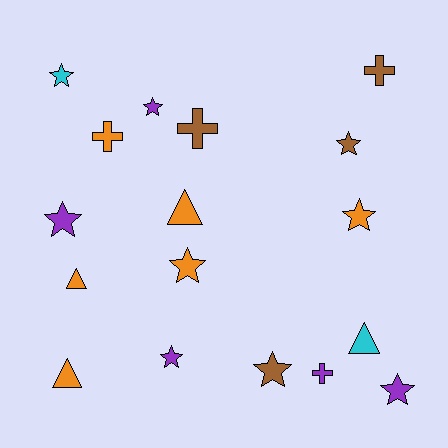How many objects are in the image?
There are 17 objects.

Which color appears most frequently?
Orange, with 6 objects.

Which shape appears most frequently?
Star, with 9 objects.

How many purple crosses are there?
There is 1 purple cross.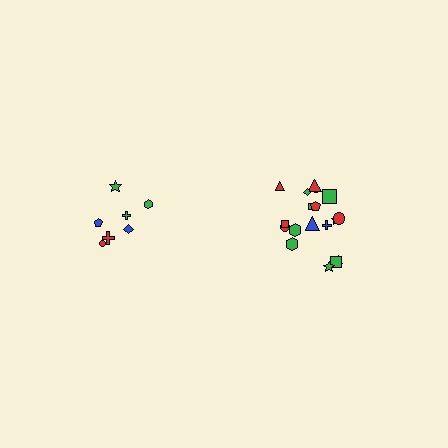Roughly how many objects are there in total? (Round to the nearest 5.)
Roughly 25 objects in total.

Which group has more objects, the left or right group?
The right group.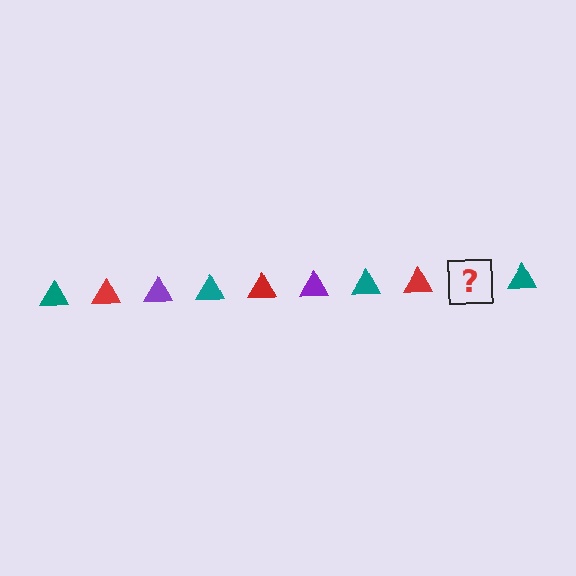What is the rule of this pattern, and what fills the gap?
The rule is that the pattern cycles through teal, red, purple triangles. The gap should be filled with a purple triangle.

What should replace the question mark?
The question mark should be replaced with a purple triangle.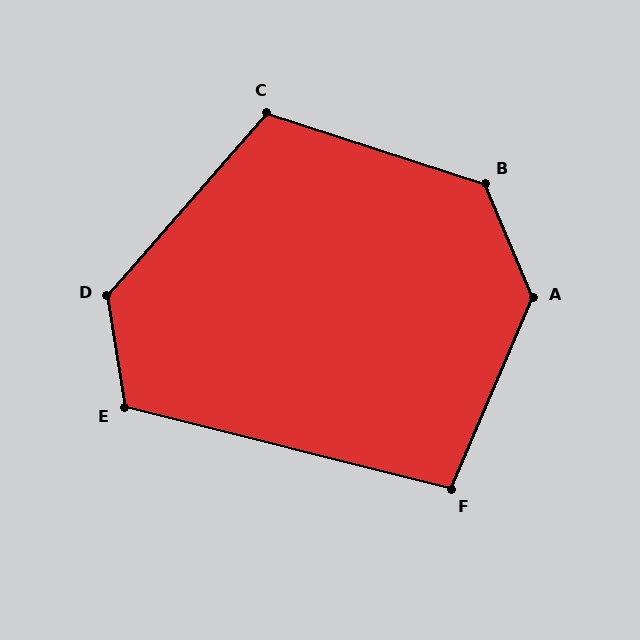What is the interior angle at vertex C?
Approximately 113 degrees (obtuse).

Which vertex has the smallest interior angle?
F, at approximately 99 degrees.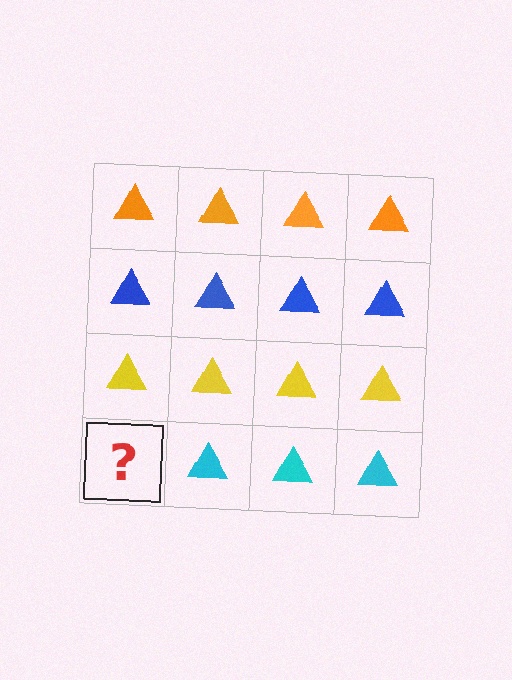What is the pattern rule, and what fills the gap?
The rule is that each row has a consistent color. The gap should be filled with a cyan triangle.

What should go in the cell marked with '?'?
The missing cell should contain a cyan triangle.